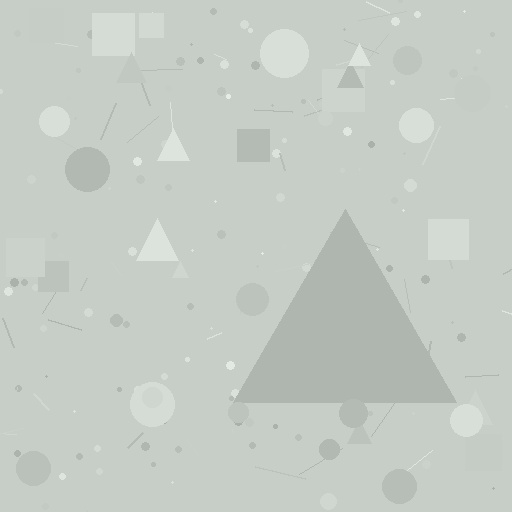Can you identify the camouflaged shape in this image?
The camouflaged shape is a triangle.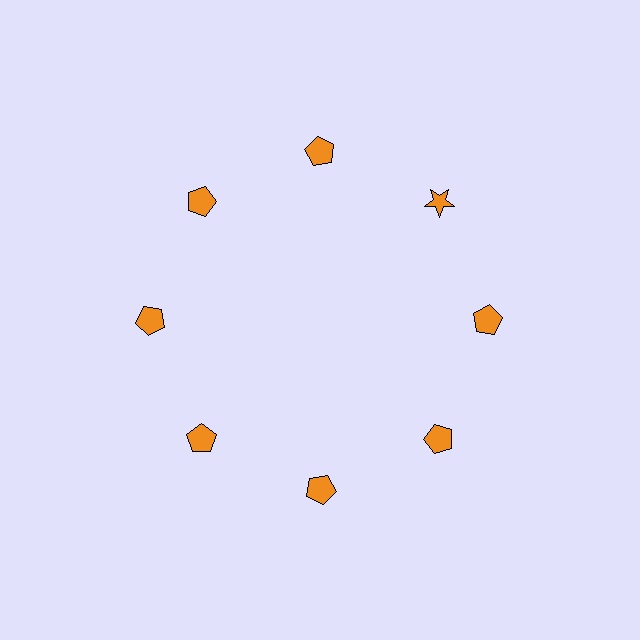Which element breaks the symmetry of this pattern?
The orange star at roughly the 2 o'clock position breaks the symmetry. All other shapes are orange pentagons.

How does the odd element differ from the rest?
It has a different shape: star instead of pentagon.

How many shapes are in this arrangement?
There are 8 shapes arranged in a ring pattern.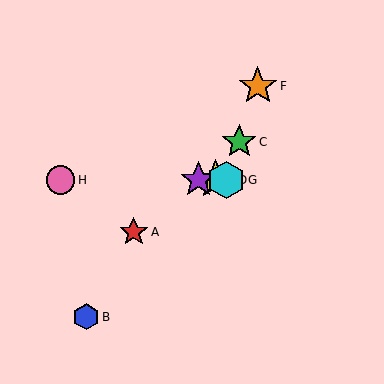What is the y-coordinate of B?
Object B is at y≈317.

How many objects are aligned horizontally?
4 objects (D, E, G, H) are aligned horizontally.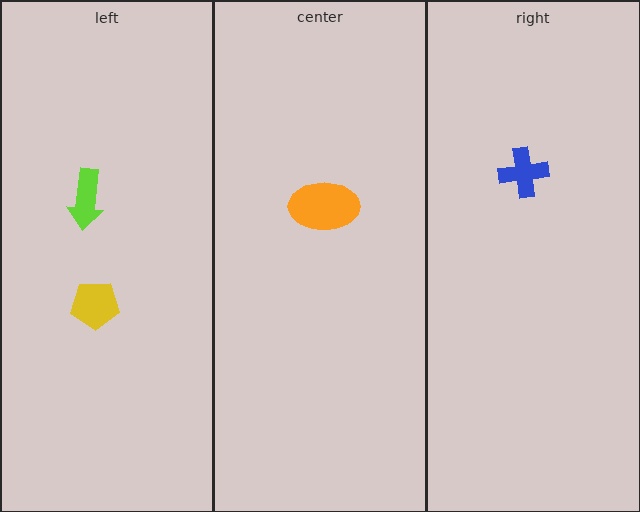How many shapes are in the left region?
2.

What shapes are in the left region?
The yellow pentagon, the lime arrow.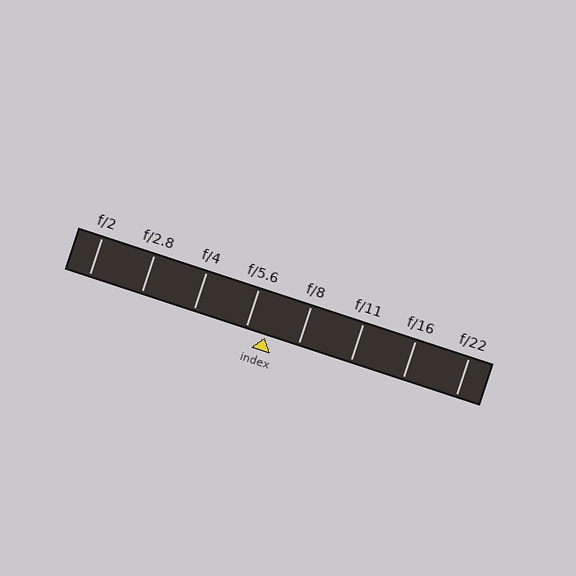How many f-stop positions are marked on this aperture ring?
There are 8 f-stop positions marked.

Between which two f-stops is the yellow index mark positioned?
The index mark is between f/5.6 and f/8.